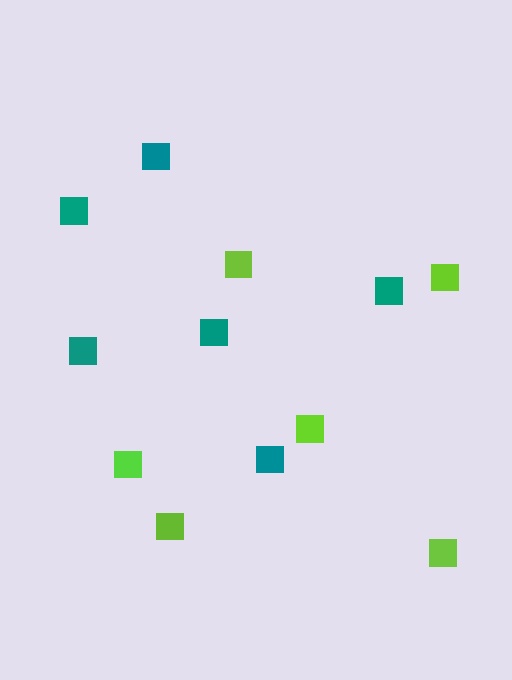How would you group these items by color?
There are 2 groups: one group of lime squares (6) and one group of teal squares (6).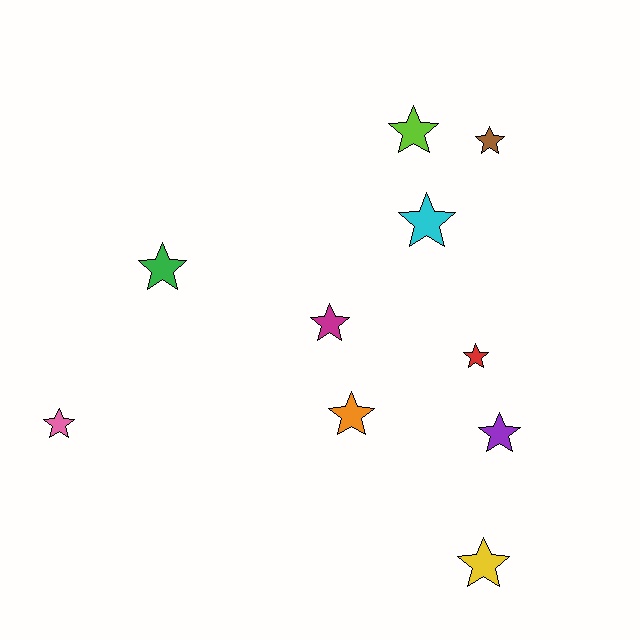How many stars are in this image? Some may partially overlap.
There are 10 stars.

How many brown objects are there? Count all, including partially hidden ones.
There is 1 brown object.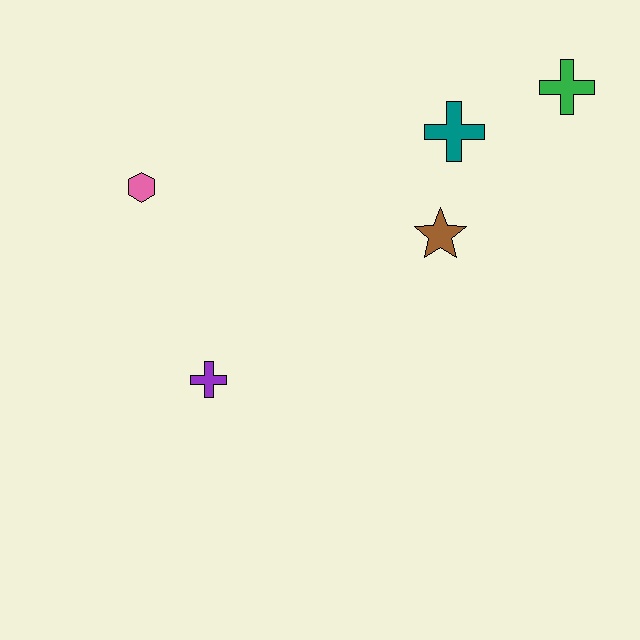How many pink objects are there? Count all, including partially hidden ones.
There is 1 pink object.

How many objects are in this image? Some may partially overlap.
There are 5 objects.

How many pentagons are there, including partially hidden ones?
There are no pentagons.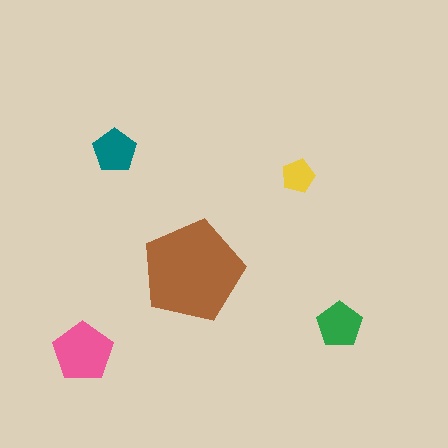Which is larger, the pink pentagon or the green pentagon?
The pink one.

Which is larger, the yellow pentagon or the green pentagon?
The green one.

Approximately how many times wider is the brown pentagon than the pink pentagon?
About 1.5 times wider.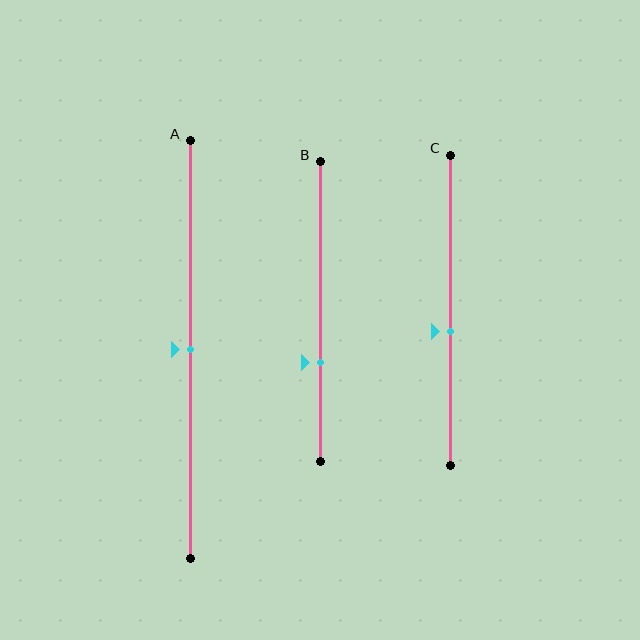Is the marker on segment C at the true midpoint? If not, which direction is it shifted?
No, the marker on segment C is shifted downward by about 7% of the segment length.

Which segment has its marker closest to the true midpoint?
Segment A has its marker closest to the true midpoint.